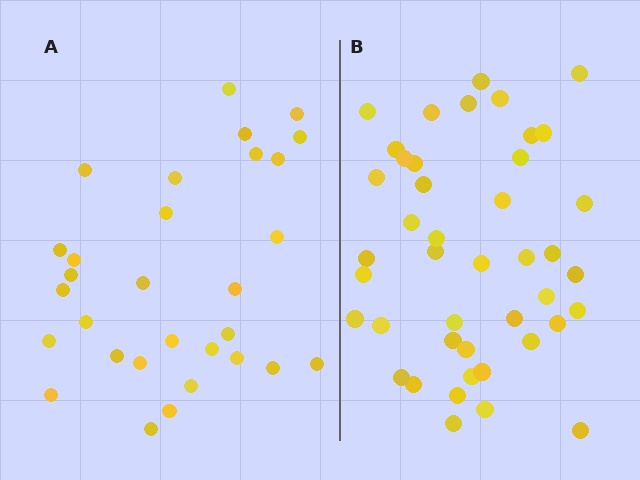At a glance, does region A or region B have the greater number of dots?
Region B (the right region) has more dots.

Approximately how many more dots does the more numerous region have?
Region B has approximately 15 more dots than region A.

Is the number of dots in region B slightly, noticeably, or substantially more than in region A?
Region B has noticeably more, but not dramatically so. The ratio is roughly 1.4 to 1.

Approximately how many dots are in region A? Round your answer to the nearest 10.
About 30 dots.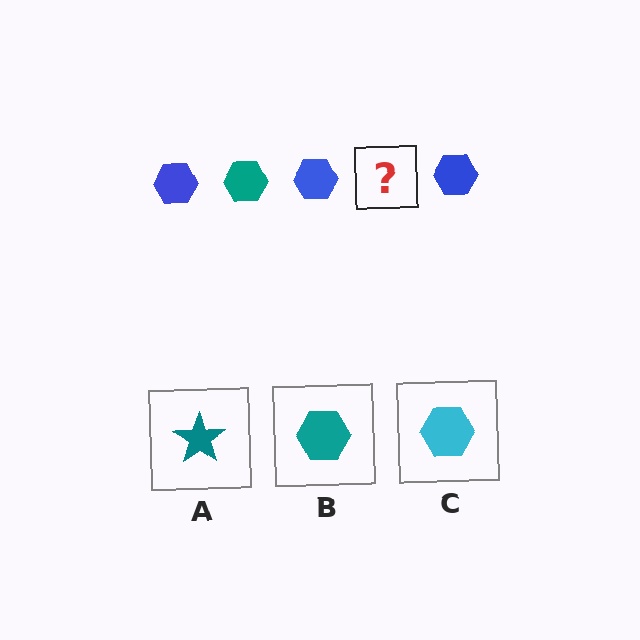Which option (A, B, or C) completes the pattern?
B.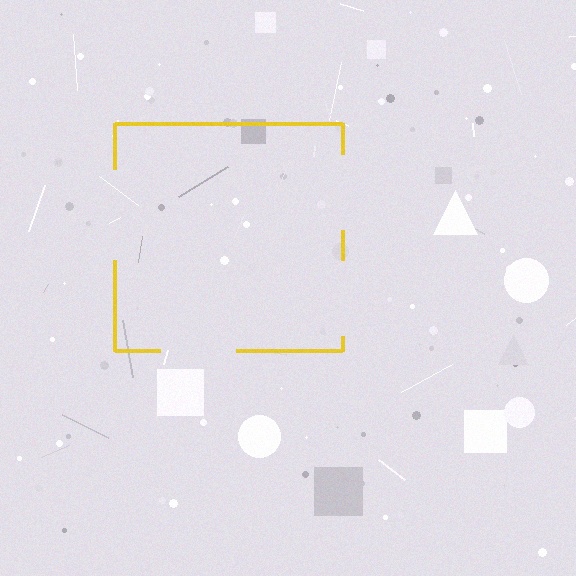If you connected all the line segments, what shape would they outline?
They would outline a square.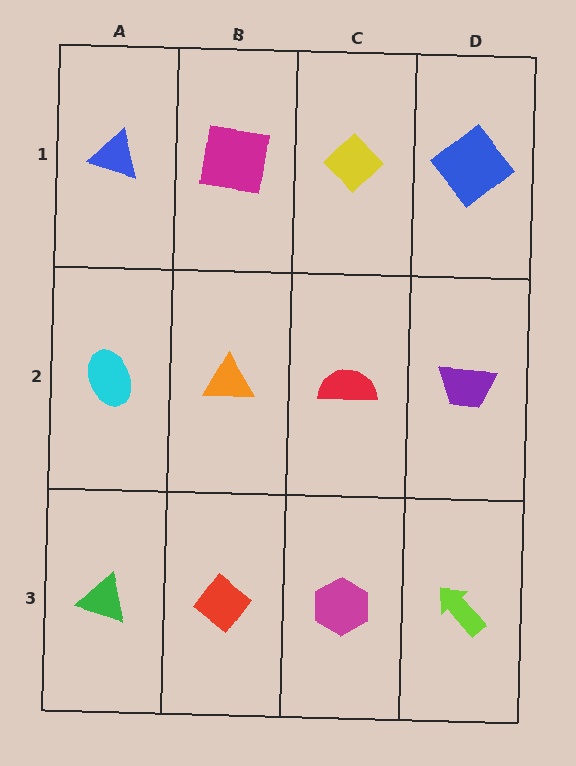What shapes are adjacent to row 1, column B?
An orange triangle (row 2, column B), a blue triangle (row 1, column A), a yellow diamond (row 1, column C).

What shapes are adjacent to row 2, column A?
A blue triangle (row 1, column A), a green triangle (row 3, column A), an orange triangle (row 2, column B).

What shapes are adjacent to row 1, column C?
A red semicircle (row 2, column C), a magenta square (row 1, column B), a blue diamond (row 1, column D).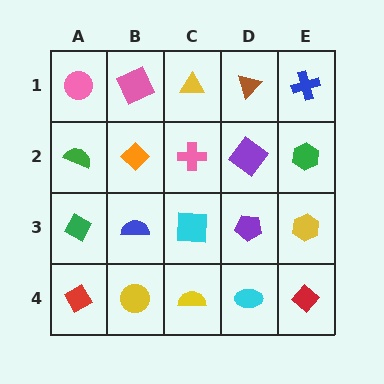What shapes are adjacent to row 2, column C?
A yellow triangle (row 1, column C), a cyan square (row 3, column C), an orange diamond (row 2, column B), a purple diamond (row 2, column D).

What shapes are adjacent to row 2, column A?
A pink circle (row 1, column A), a green diamond (row 3, column A), an orange diamond (row 2, column B).